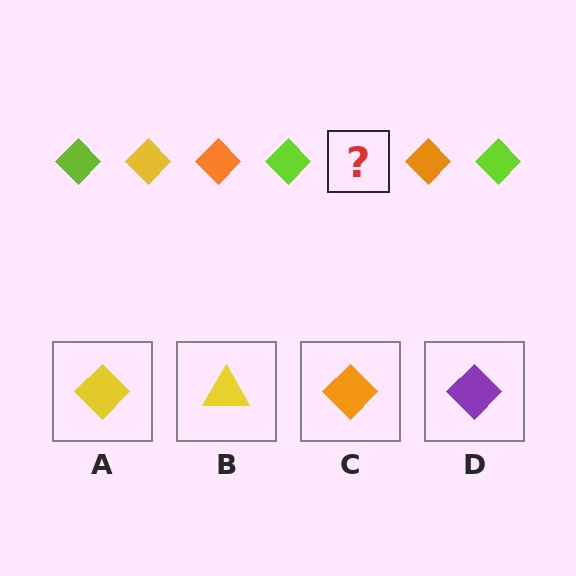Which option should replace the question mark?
Option A.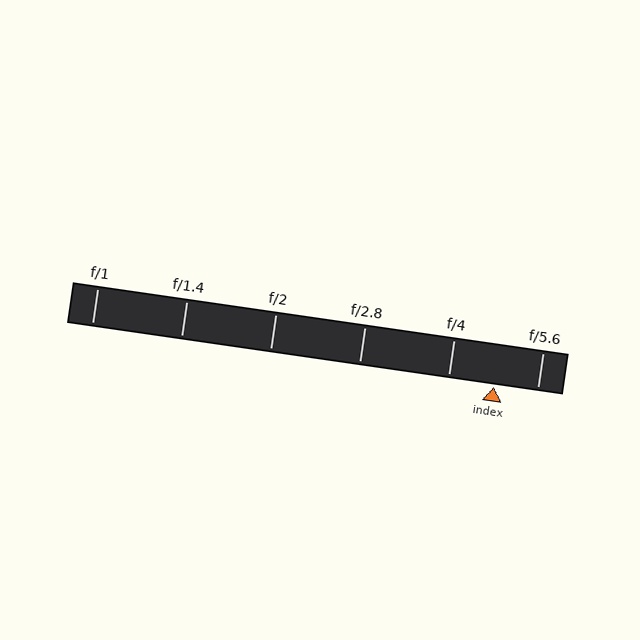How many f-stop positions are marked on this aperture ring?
There are 6 f-stop positions marked.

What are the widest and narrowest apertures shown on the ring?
The widest aperture shown is f/1 and the narrowest is f/5.6.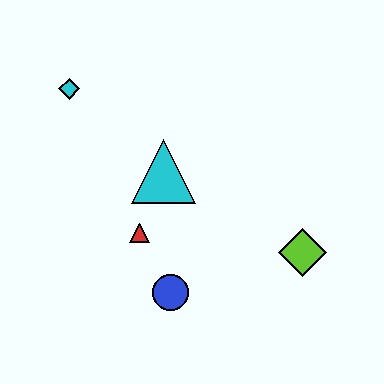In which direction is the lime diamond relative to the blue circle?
The lime diamond is to the right of the blue circle.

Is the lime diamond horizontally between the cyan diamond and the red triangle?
No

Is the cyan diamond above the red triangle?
Yes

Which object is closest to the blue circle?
The red triangle is closest to the blue circle.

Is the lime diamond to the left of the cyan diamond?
No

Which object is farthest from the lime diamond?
The cyan diamond is farthest from the lime diamond.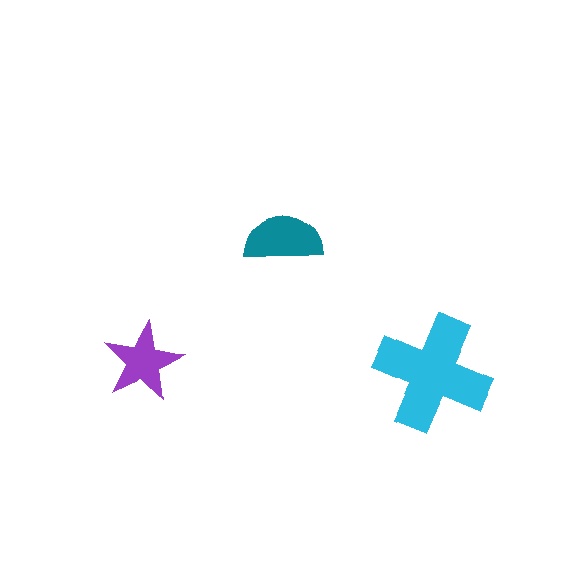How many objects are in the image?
There are 3 objects in the image.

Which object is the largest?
The cyan cross.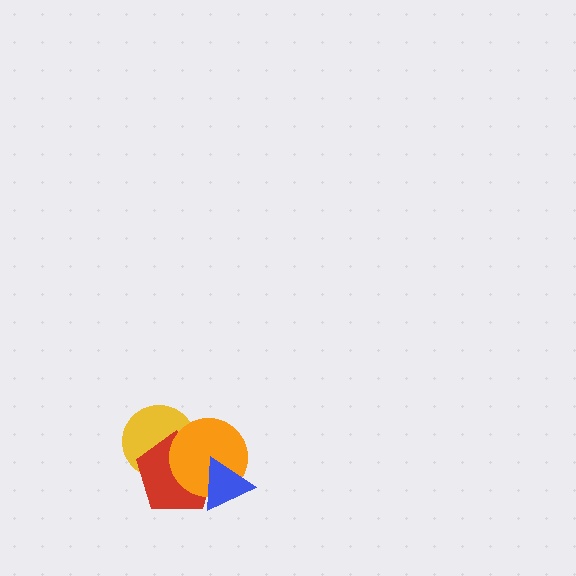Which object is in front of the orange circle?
The blue triangle is in front of the orange circle.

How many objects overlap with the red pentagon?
3 objects overlap with the red pentagon.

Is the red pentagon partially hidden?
Yes, it is partially covered by another shape.